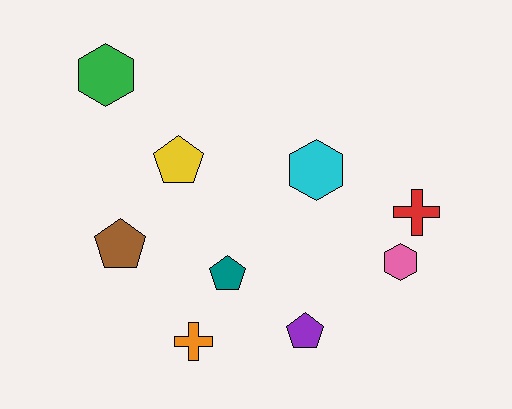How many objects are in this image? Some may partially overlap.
There are 9 objects.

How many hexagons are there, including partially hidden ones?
There are 3 hexagons.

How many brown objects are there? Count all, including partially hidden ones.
There is 1 brown object.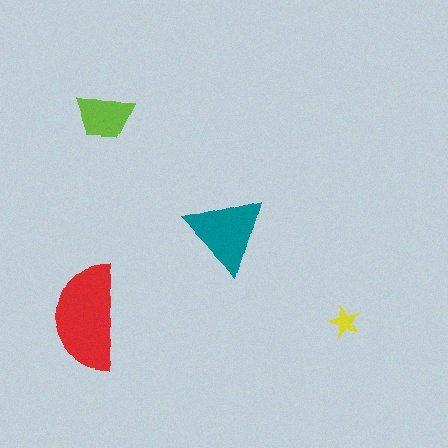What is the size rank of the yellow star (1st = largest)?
4th.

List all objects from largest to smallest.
The red semicircle, the teal triangle, the lime trapezoid, the yellow star.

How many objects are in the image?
There are 4 objects in the image.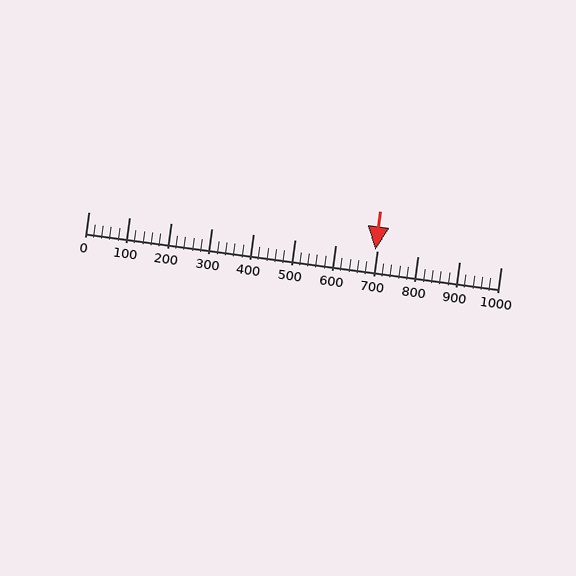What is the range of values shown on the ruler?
The ruler shows values from 0 to 1000.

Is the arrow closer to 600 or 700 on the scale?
The arrow is closer to 700.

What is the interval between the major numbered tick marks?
The major tick marks are spaced 100 units apart.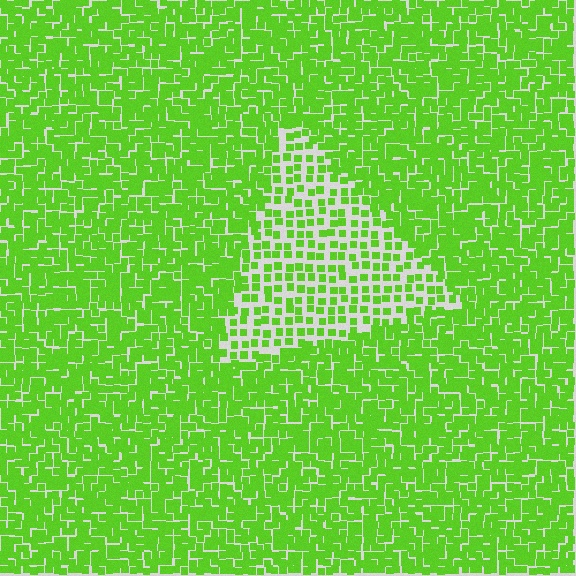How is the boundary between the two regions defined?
The boundary is defined by a change in element density (approximately 2.1x ratio). All elements are the same color, size, and shape.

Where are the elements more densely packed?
The elements are more densely packed outside the triangle boundary.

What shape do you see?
I see a triangle.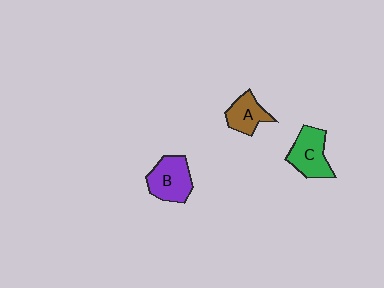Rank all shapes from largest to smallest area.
From largest to smallest: B (purple), C (green), A (brown).